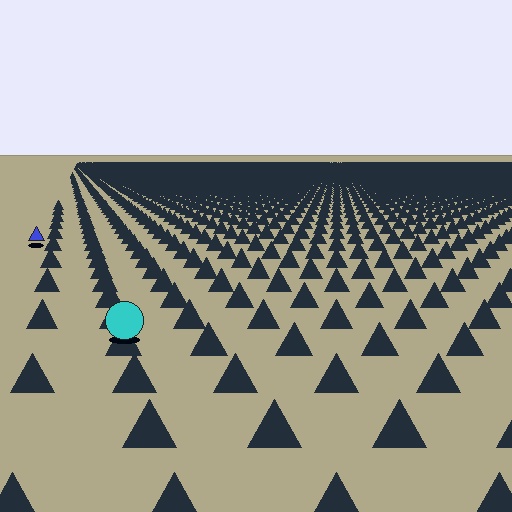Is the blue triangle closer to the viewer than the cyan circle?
No. The cyan circle is closer — you can tell from the texture gradient: the ground texture is coarser near it.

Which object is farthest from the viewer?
The blue triangle is farthest from the viewer. It appears smaller and the ground texture around it is denser.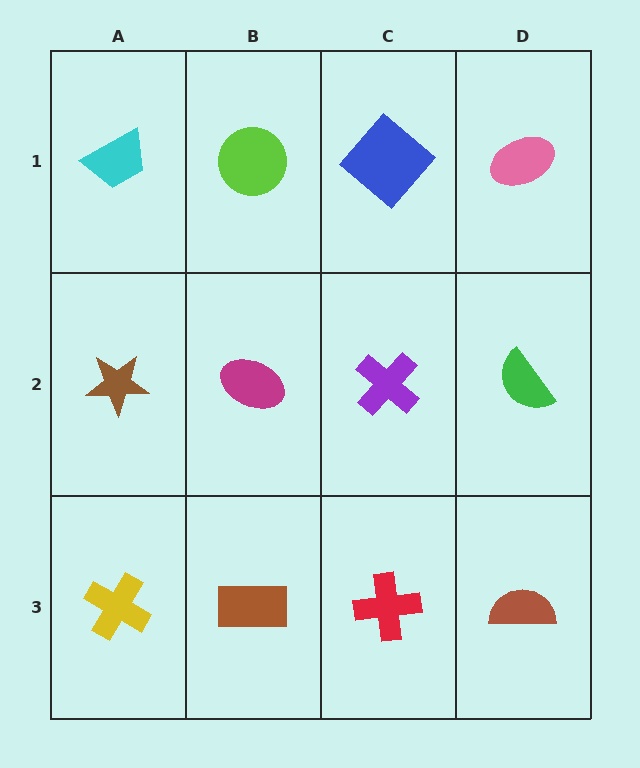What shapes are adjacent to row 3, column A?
A brown star (row 2, column A), a brown rectangle (row 3, column B).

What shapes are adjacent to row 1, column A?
A brown star (row 2, column A), a lime circle (row 1, column B).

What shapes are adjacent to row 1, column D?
A green semicircle (row 2, column D), a blue diamond (row 1, column C).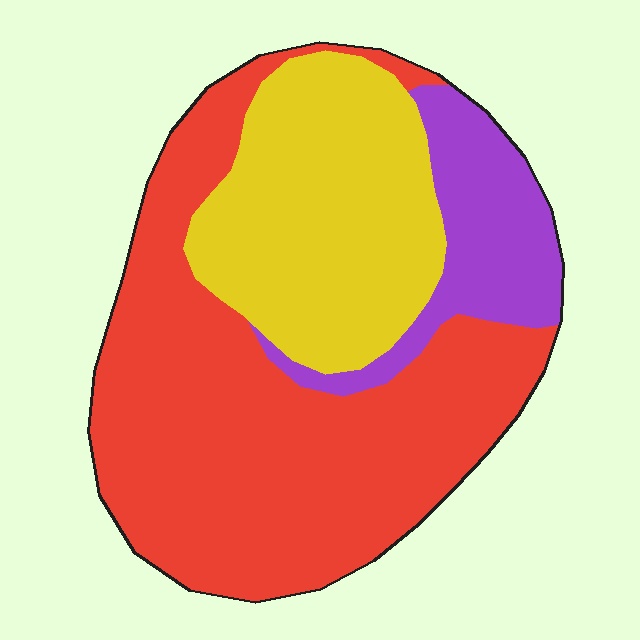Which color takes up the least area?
Purple, at roughly 15%.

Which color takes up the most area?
Red, at roughly 55%.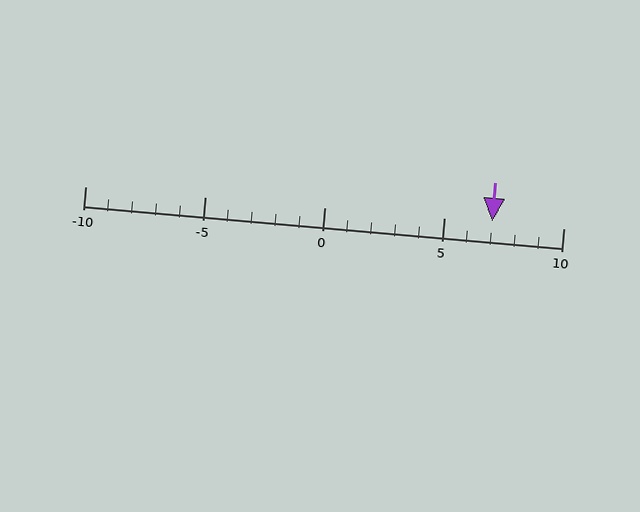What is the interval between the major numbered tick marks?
The major tick marks are spaced 5 units apart.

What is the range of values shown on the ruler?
The ruler shows values from -10 to 10.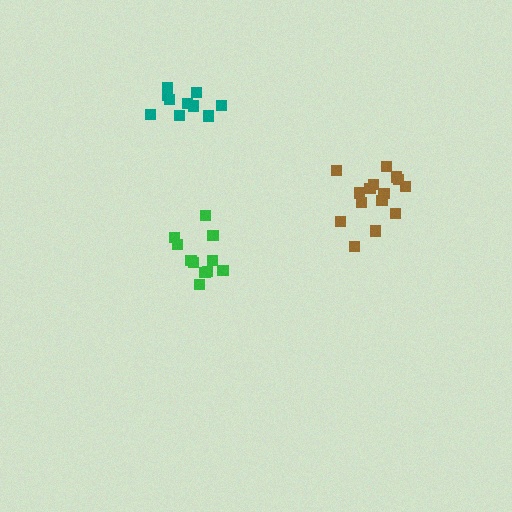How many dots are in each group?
Group 1: 10 dots, Group 2: 15 dots, Group 3: 11 dots (36 total).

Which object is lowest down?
The green cluster is bottommost.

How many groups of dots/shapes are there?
There are 3 groups.